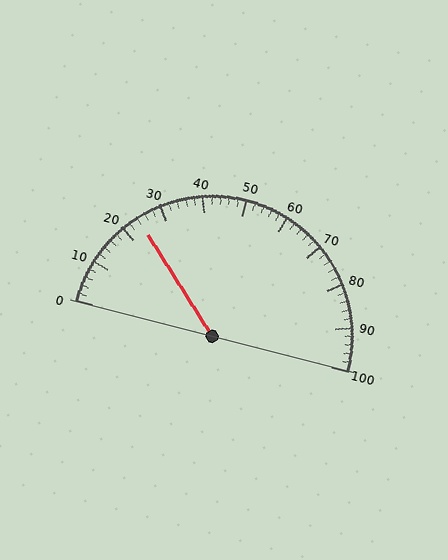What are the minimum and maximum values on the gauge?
The gauge ranges from 0 to 100.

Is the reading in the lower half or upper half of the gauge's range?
The reading is in the lower half of the range (0 to 100).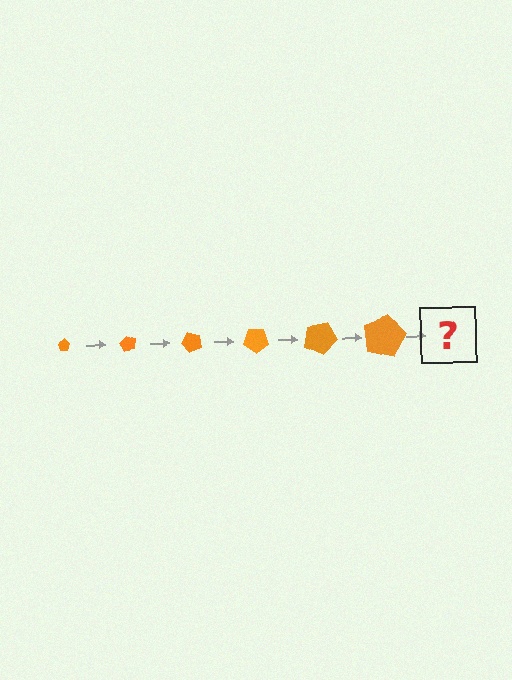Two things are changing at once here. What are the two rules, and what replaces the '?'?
The two rules are that the pentagon grows larger each step and it rotates 60 degrees each step. The '?' should be a pentagon, larger than the previous one and rotated 360 degrees from the start.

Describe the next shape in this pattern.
It should be a pentagon, larger than the previous one and rotated 360 degrees from the start.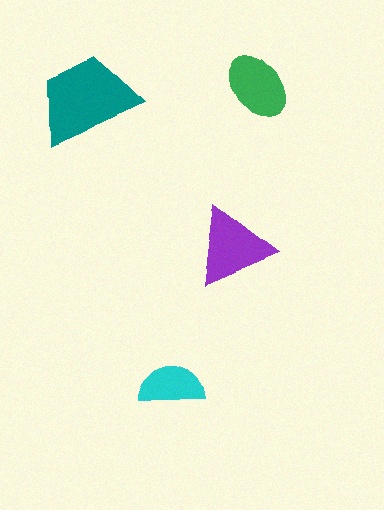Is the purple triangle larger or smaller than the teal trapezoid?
Smaller.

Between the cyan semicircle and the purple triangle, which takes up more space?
The purple triangle.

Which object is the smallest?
The cyan semicircle.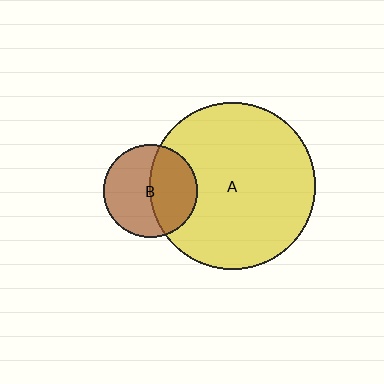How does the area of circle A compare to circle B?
Approximately 3.2 times.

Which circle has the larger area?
Circle A (yellow).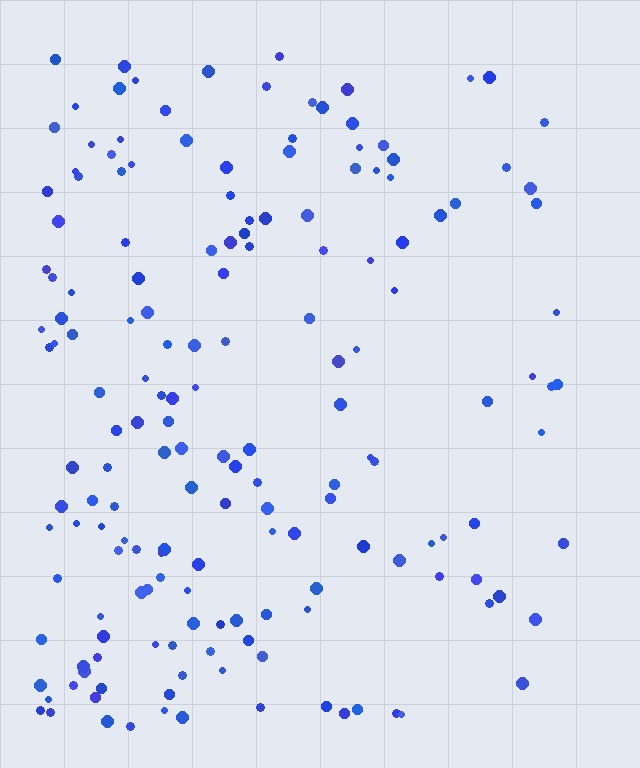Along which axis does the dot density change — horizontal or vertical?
Horizontal.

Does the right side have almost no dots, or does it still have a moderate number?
Still a moderate number, just noticeably fewer than the left.